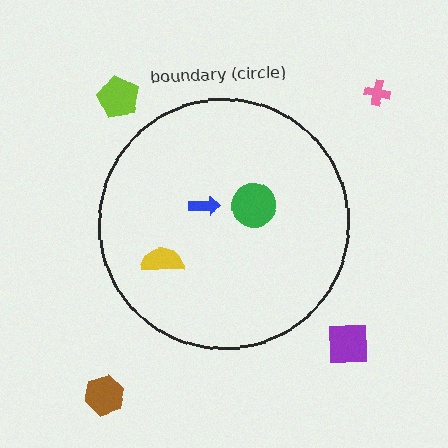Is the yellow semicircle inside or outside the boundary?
Inside.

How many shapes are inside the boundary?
3 inside, 4 outside.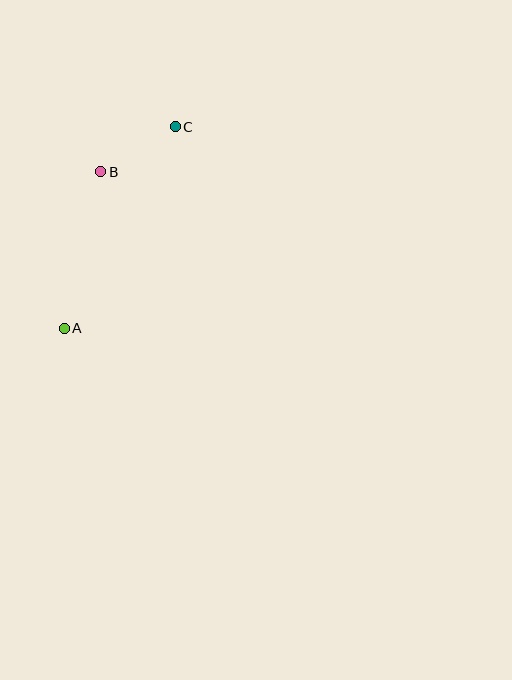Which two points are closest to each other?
Points B and C are closest to each other.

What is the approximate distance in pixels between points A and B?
The distance between A and B is approximately 160 pixels.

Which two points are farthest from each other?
Points A and C are farthest from each other.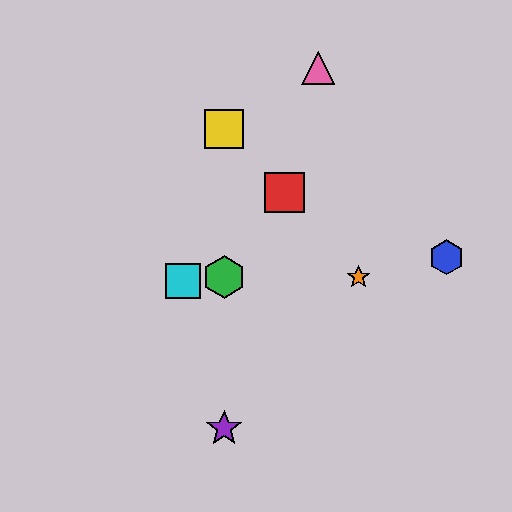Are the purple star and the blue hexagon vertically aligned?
No, the purple star is at x≈224 and the blue hexagon is at x≈446.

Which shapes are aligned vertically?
The green hexagon, the yellow square, the purple star are aligned vertically.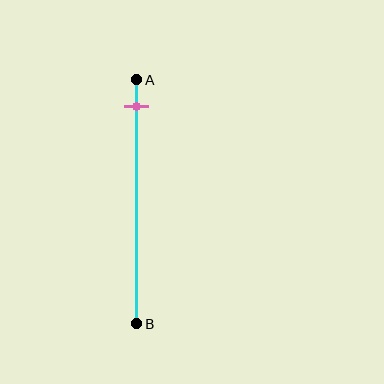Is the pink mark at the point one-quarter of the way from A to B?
No, the mark is at about 10% from A, not at the 25% one-quarter point.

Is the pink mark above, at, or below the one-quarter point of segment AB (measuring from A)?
The pink mark is above the one-quarter point of segment AB.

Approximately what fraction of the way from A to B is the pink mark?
The pink mark is approximately 10% of the way from A to B.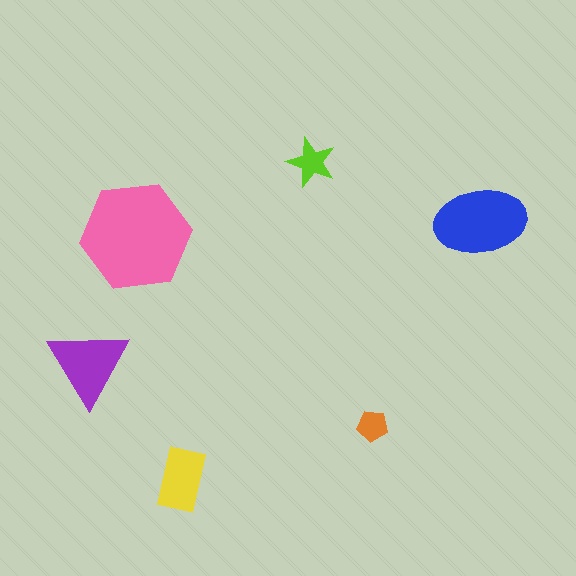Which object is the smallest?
The orange pentagon.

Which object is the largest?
The pink hexagon.